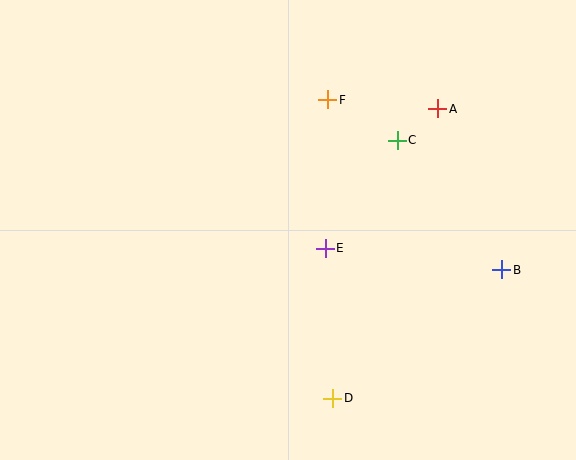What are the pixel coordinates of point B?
Point B is at (502, 270).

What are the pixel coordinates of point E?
Point E is at (325, 248).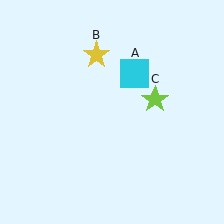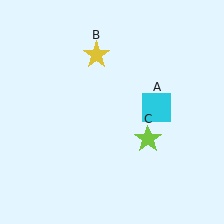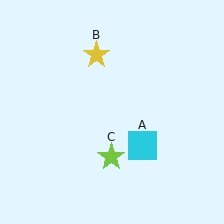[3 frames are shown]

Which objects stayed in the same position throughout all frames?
Yellow star (object B) remained stationary.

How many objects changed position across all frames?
2 objects changed position: cyan square (object A), lime star (object C).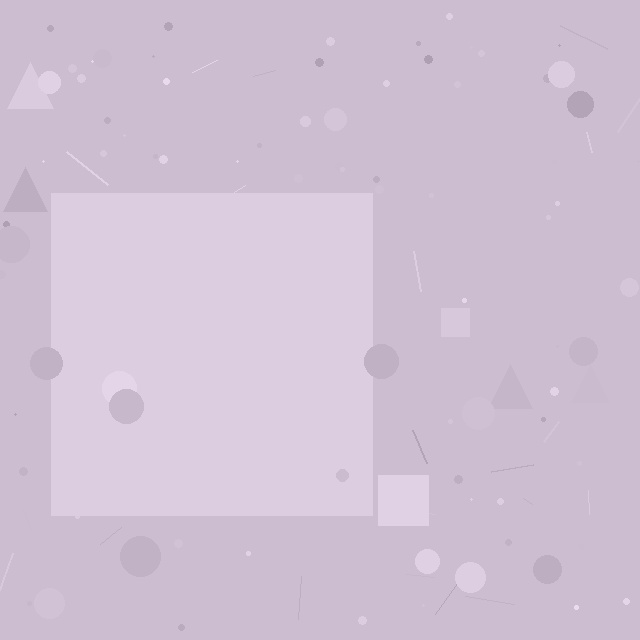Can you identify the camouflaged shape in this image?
The camouflaged shape is a square.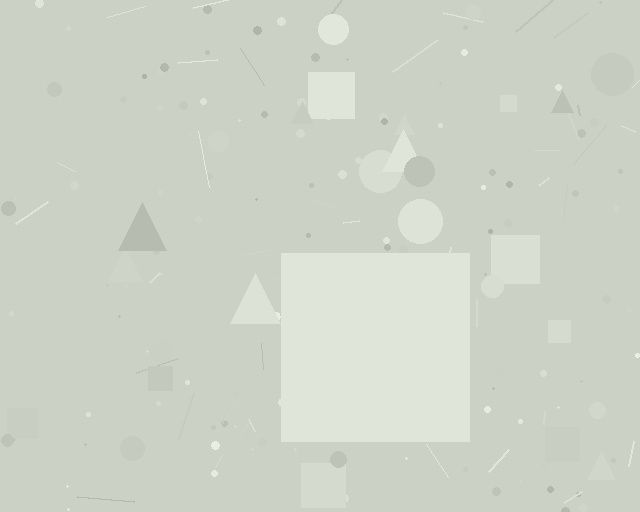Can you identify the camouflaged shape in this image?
The camouflaged shape is a square.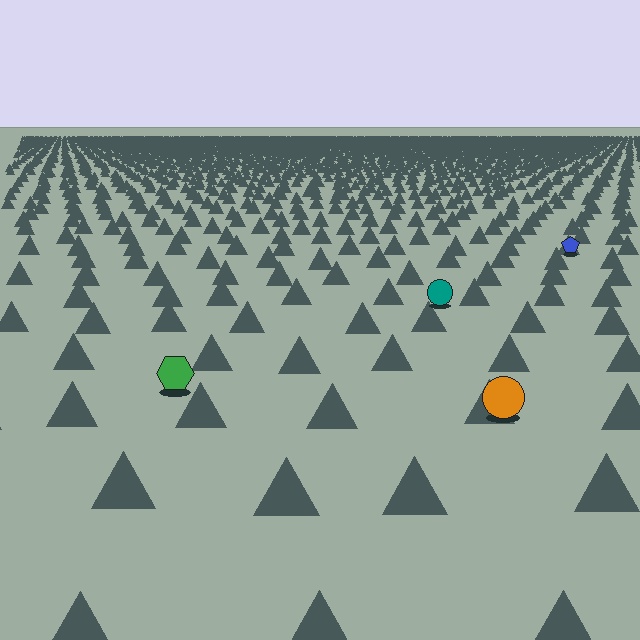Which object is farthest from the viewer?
The blue pentagon is farthest from the viewer. It appears smaller and the ground texture around it is denser.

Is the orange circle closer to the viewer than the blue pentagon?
Yes. The orange circle is closer — you can tell from the texture gradient: the ground texture is coarser near it.